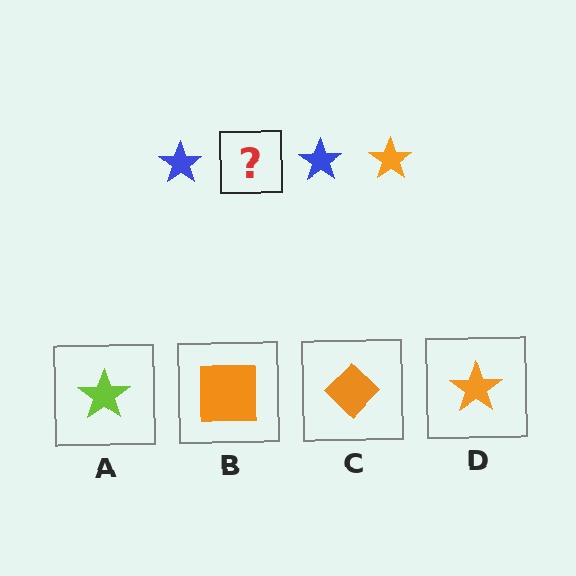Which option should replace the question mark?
Option D.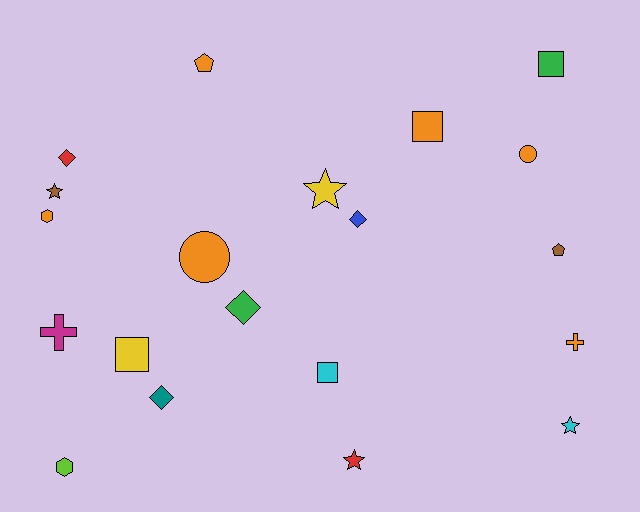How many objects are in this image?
There are 20 objects.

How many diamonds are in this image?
There are 4 diamonds.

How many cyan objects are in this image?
There are 2 cyan objects.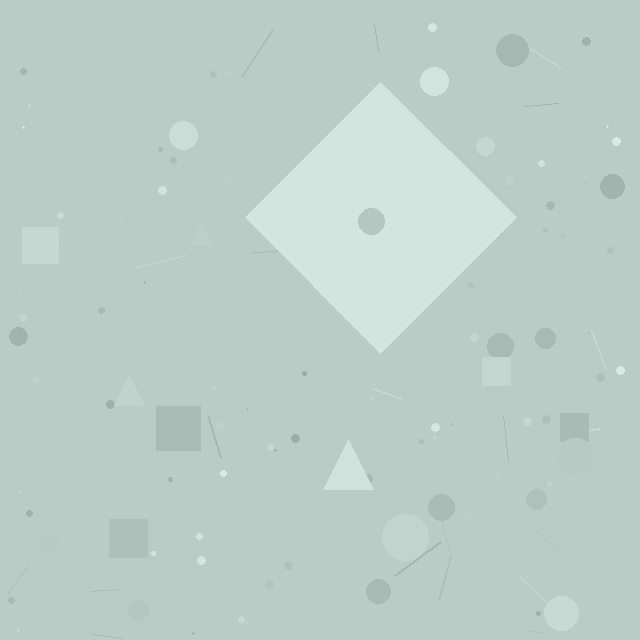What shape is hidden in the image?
A diamond is hidden in the image.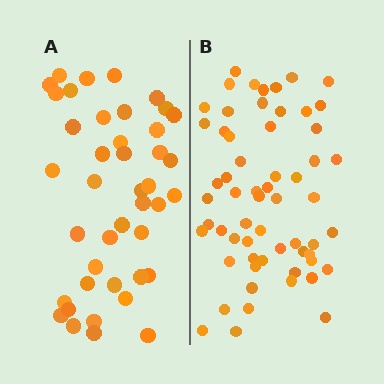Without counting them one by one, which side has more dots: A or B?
Region B (the right region) has more dots.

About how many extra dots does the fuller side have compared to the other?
Region B has approximately 20 more dots than region A.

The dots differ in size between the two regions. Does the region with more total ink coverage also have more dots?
No. Region A has more total ink coverage because its dots are larger, but region B actually contains more individual dots. Total area can be misleading — the number of items is what matters here.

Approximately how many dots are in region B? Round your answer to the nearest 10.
About 60 dots.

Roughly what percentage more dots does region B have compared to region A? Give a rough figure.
About 45% more.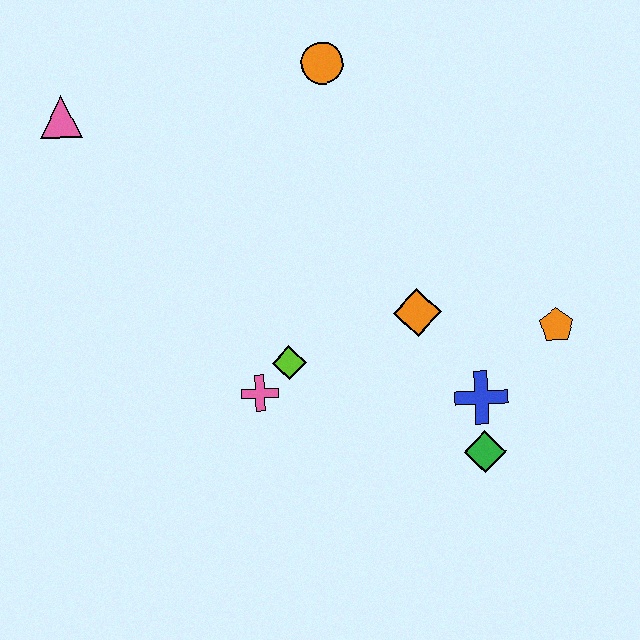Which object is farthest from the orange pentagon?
The pink triangle is farthest from the orange pentagon.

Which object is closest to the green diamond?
The blue cross is closest to the green diamond.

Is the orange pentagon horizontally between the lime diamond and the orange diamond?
No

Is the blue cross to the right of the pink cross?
Yes